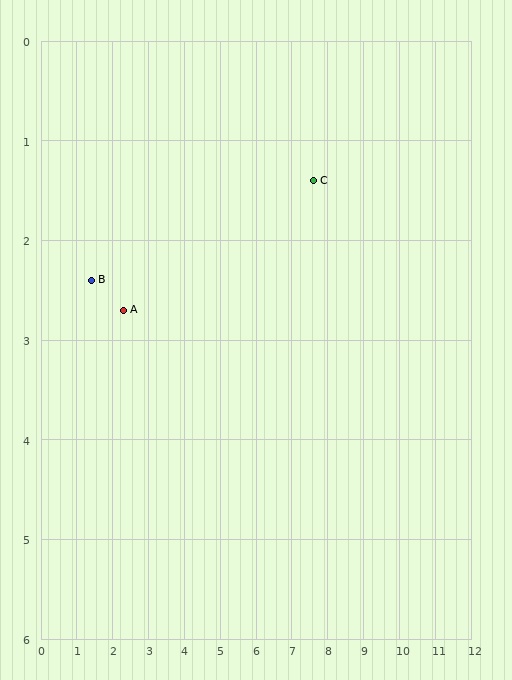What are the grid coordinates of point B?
Point B is at approximately (1.4, 2.4).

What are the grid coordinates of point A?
Point A is at approximately (2.3, 2.7).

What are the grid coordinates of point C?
Point C is at approximately (7.6, 1.4).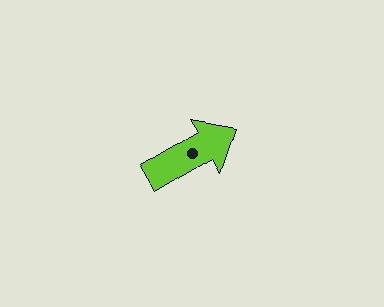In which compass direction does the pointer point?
Northeast.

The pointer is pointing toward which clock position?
Roughly 2 o'clock.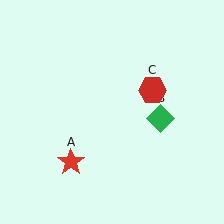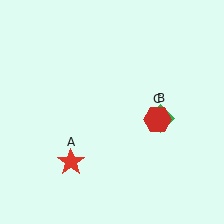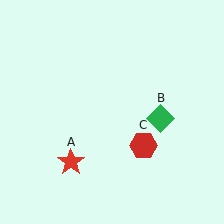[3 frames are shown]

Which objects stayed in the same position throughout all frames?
Red star (object A) and green diamond (object B) remained stationary.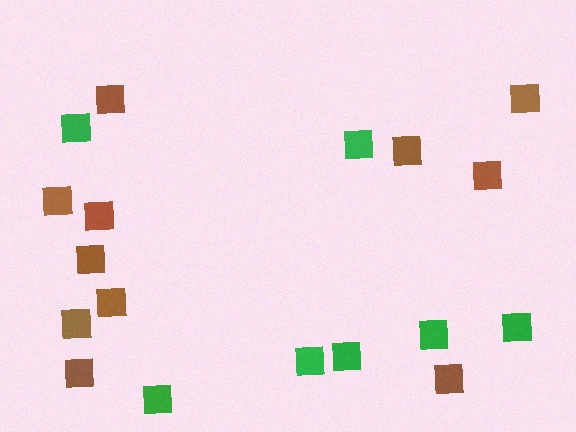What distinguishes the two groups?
There are 2 groups: one group of brown squares (11) and one group of green squares (7).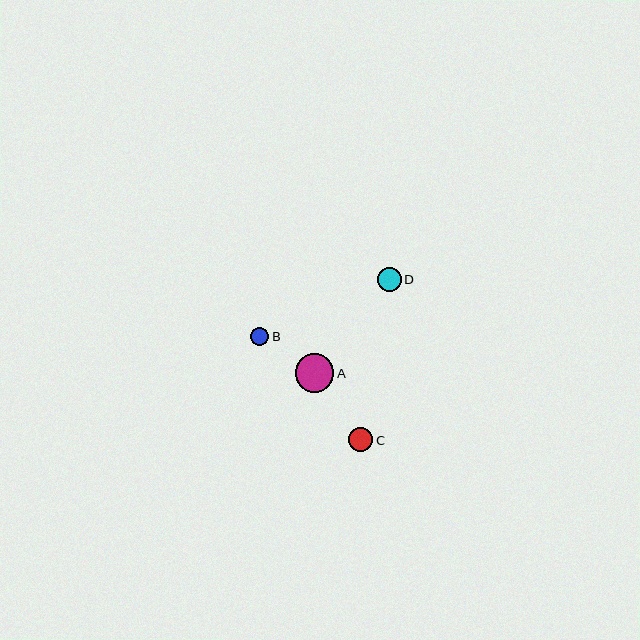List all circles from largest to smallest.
From largest to smallest: A, C, D, B.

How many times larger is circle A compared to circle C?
Circle A is approximately 1.6 times the size of circle C.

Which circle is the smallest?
Circle B is the smallest with a size of approximately 18 pixels.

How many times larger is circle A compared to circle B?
Circle A is approximately 2.1 times the size of circle B.